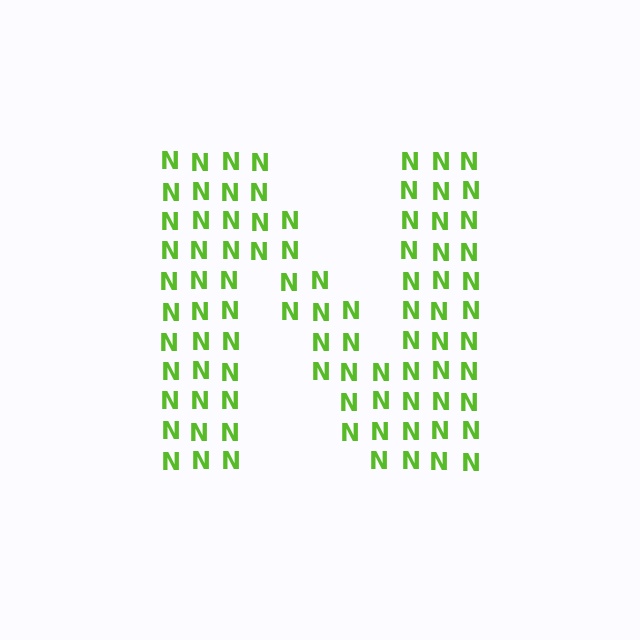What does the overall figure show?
The overall figure shows the letter N.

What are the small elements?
The small elements are letter N's.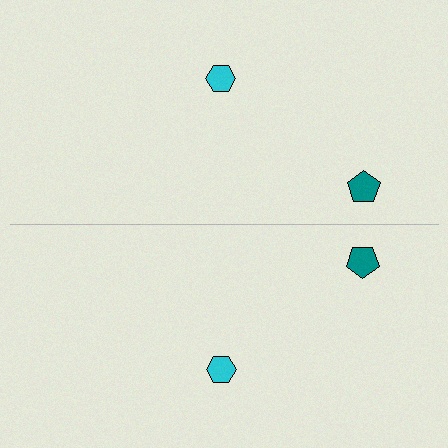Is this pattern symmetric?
Yes, this pattern has bilateral (reflection) symmetry.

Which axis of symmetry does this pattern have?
The pattern has a horizontal axis of symmetry running through the center of the image.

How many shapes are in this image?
There are 4 shapes in this image.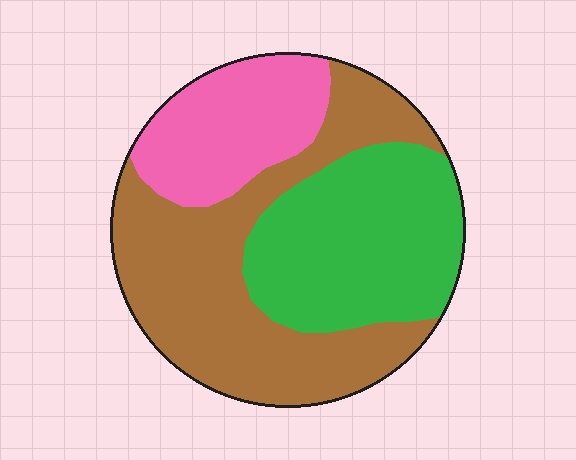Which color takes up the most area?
Brown, at roughly 45%.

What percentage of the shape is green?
Green takes up between a quarter and a half of the shape.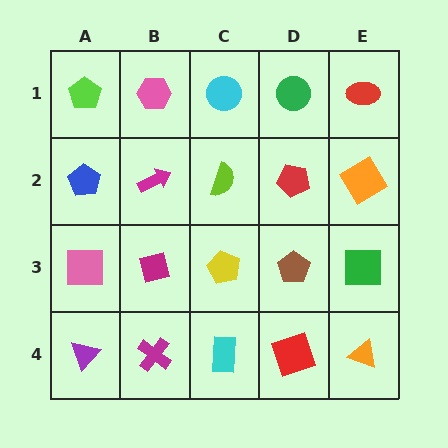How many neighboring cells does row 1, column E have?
2.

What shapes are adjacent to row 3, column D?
A red pentagon (row 2, column D), a red square (row 4, column D), a yellow pentagon (row 3, column C), a green square (row 3, column E).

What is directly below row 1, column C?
A lime semicircle.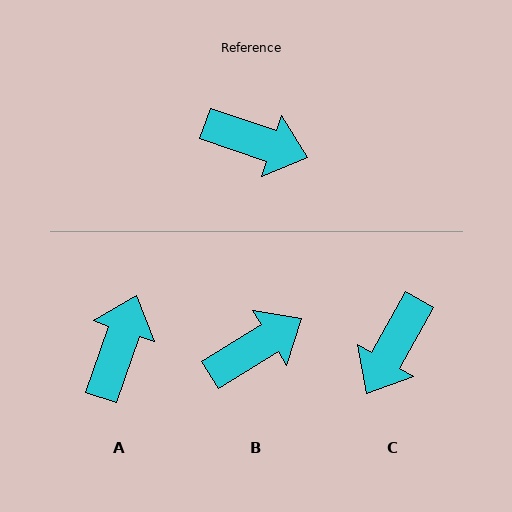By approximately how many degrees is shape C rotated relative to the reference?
Approximately 101 degrees clockwise.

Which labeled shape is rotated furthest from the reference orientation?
C, about 101 degrees away.